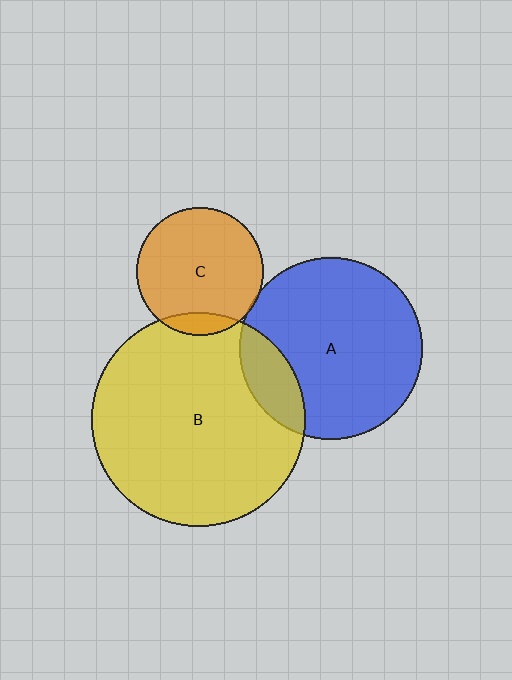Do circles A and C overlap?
Yes.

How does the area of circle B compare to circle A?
Approximately 1.4 times.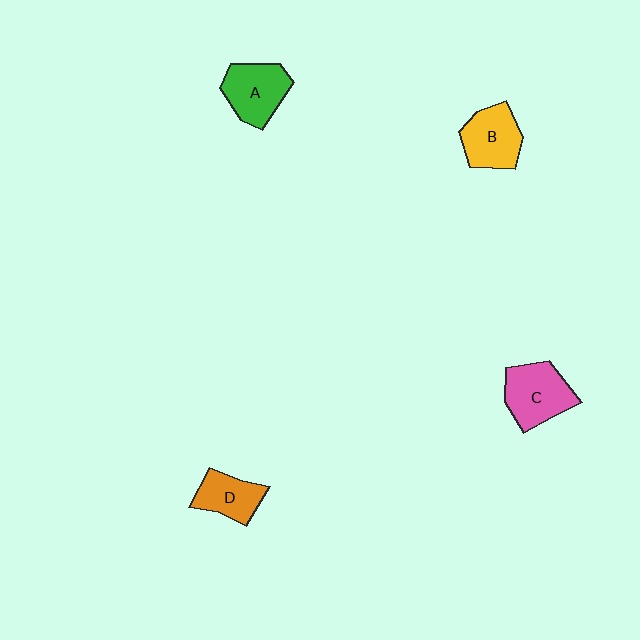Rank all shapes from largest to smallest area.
From largest to smallest: C (pink), A (green), B (yellow), D (orange).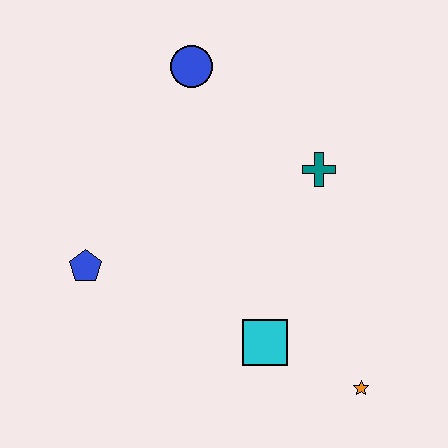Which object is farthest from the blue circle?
The orange star is farthest from the blue circle.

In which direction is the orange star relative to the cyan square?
The orange star is to the right of the cyan square.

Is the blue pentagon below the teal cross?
Yes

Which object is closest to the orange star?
The cyan square is closest to the orange star.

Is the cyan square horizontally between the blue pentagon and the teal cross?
Yes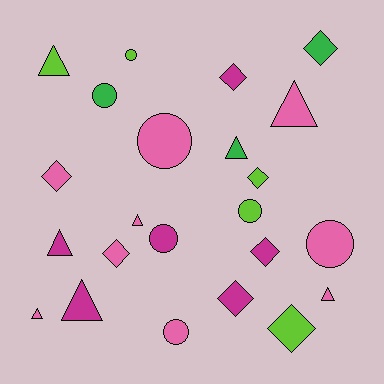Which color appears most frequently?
Pink, with 9 objects.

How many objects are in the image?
There are 23 objects.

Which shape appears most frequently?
Triangle, with 8 objects.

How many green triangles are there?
There is 1 green triangle.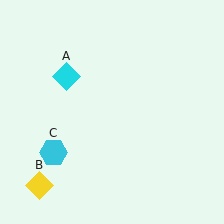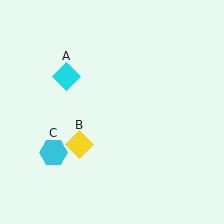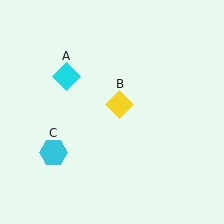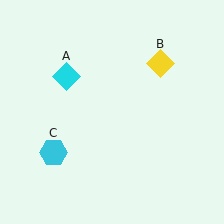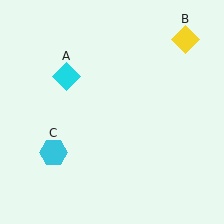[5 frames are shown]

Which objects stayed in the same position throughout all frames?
Cyan diamond (object A) and cyan hexagon (object C) remained stationary.